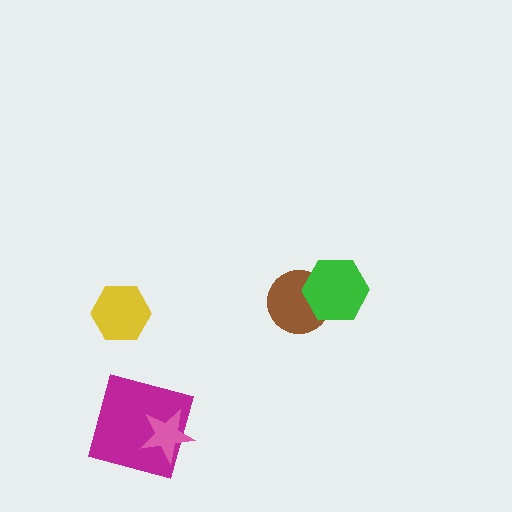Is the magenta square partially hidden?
Yes, it is partially covered by another shape.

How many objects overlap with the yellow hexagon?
0 objects overlap with the yellow hexagon.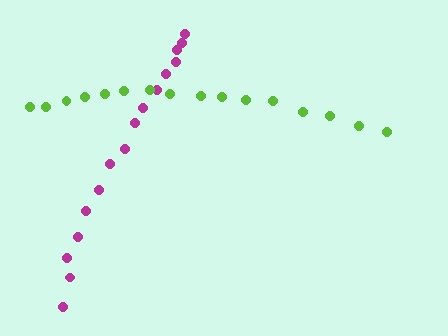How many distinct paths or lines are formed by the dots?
There are 2 distinct paths.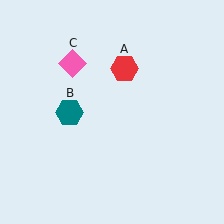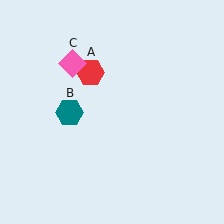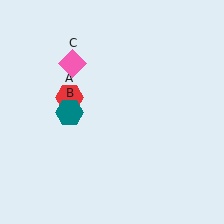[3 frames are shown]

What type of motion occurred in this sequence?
The red hexagon (object A) rotated counterclockwise around the center of the scene.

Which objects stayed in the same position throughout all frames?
Teal hexagon (object B) and pink diamond (object C) remained stationary.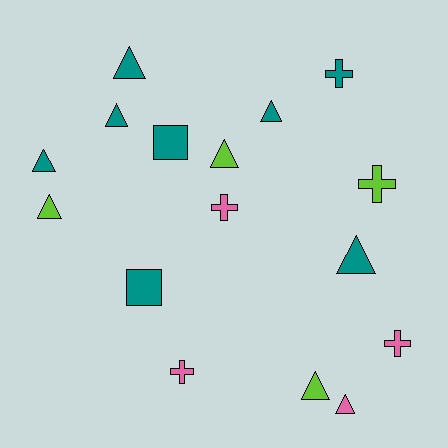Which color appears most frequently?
Teal, with 8 objects.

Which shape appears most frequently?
Triangle, with 9 objects.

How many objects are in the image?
There are 16 objects.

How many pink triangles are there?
There is 1 pink triangle.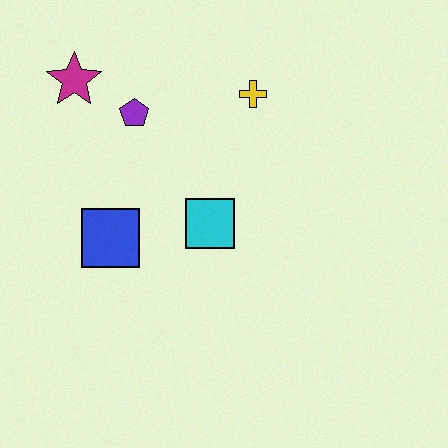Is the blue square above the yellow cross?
No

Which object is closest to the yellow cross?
The purple pentagon is closest to the yellow cross.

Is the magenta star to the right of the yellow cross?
No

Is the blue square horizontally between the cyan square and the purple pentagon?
No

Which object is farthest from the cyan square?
The magenta star is farthest from the cyan square.